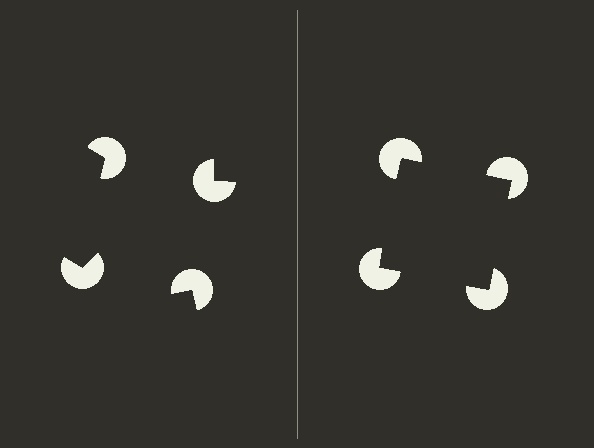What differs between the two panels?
The pac-man discs are positioned identically on both sides; only the wedge orientations differ. On the right they align to a square; on the left they are misaligned.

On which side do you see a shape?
An illusory square appears on the right side. On the left side the wedge cuts are rotated, so no coherent shape forms.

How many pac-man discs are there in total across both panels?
8 — 4 on each side.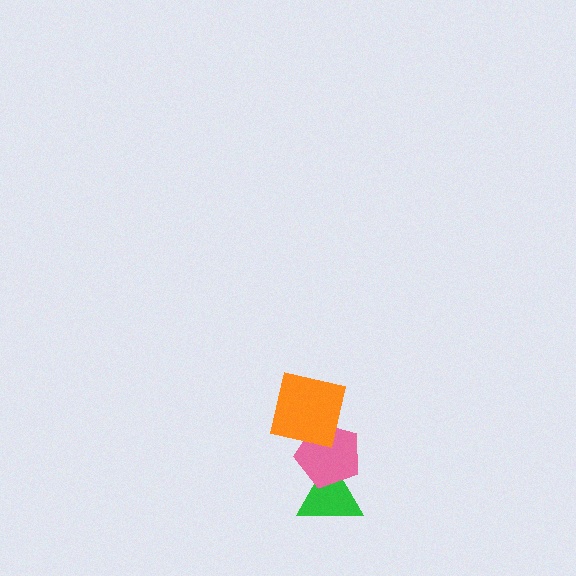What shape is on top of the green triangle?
The pink pentagon is on top of the green triangle.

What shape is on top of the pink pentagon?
The orange square is on top of the pink pentagon.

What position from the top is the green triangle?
The green triangle is 3rd from the top.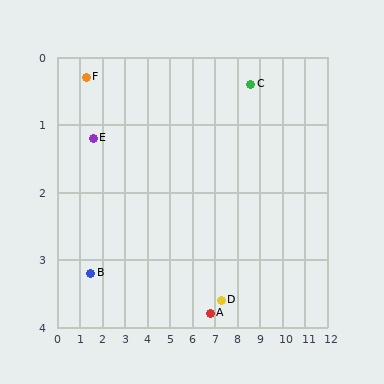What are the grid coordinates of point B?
Point B is at approximately (1.5, 3.2).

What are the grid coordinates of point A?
Point A is at approximately (6.8, 3.8).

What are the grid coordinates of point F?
Point F is at approximately (1.3, 0.3).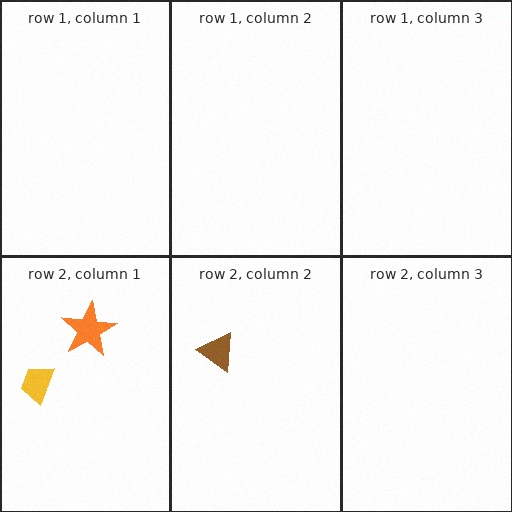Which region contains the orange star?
The row 2, column 1 region.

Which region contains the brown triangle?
The row 2, column 2 region.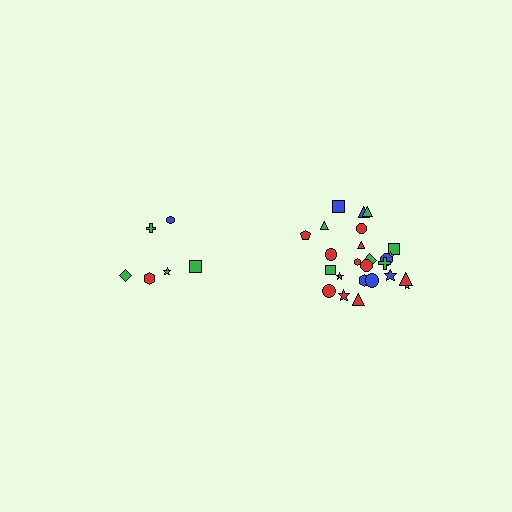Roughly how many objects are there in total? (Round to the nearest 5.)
Roughly 30 objects in total.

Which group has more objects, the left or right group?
The right group.